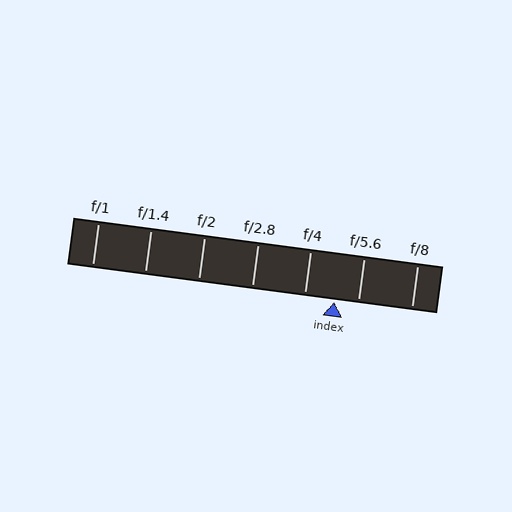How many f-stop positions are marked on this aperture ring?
There are 7 f-stop positions marked.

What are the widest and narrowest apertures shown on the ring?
The widest aperture shown is f/1 and the narrowest is f/8.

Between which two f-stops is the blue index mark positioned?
The index mark is between f/4 and f/5.6.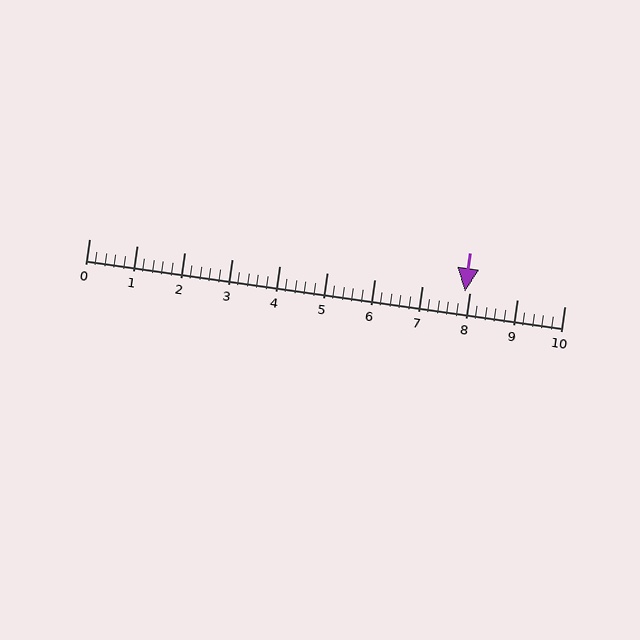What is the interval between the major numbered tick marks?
The major tick marks are spaced 1 units apart.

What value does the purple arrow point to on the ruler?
The purple arrow points to approximately 7.9.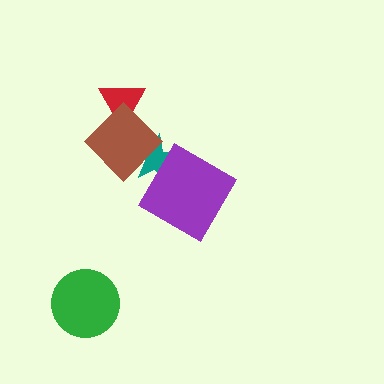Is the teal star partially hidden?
Yes, it is partially covered by another shape.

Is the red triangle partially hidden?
Yes, it is partially covered by another shape.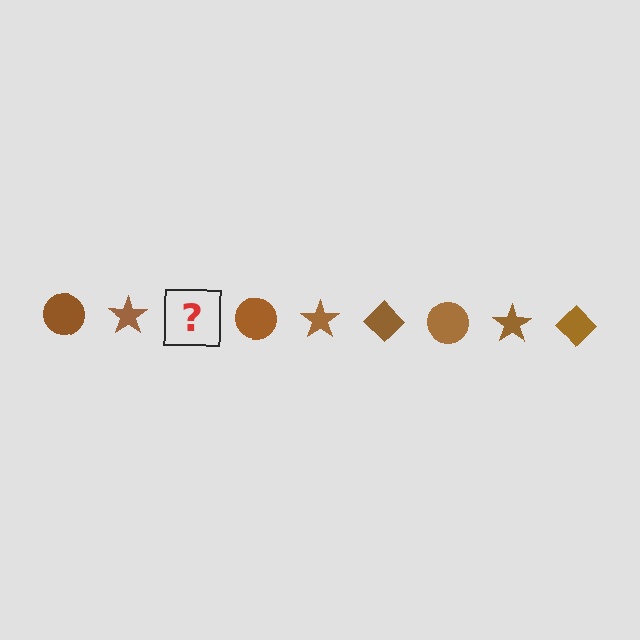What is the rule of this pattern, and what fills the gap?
The rule is that the pattern cycles through circle, star, diamond shapes in brown. The gap should be filled with a brown diamond.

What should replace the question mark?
The question mark should be replaced with a brown diamond.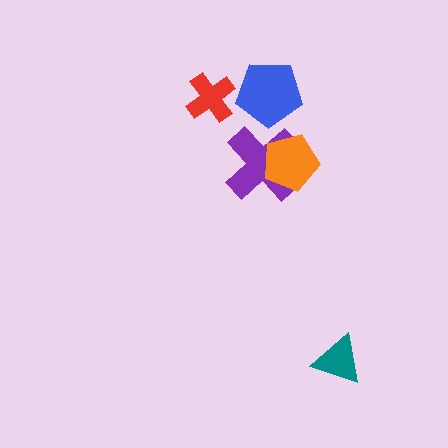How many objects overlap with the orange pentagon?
1 object overlaps with the orange pentagon.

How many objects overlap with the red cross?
0 objects overlap with the red cross.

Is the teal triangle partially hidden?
No, no other shape covers it.